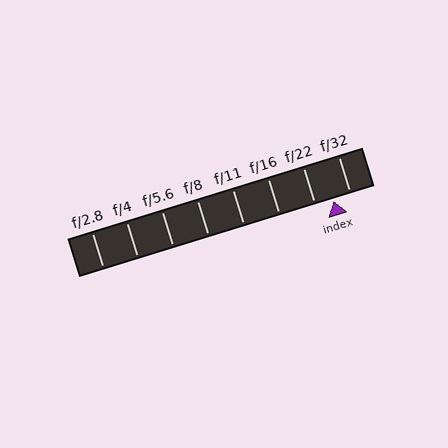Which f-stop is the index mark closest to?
The index mark is closest to f/32.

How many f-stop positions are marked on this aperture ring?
There are 8 f-stop positions marked.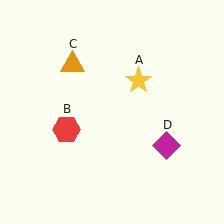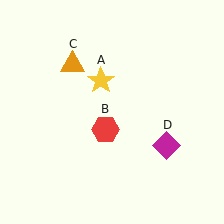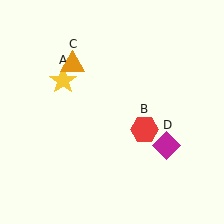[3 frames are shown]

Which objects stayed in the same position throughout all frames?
Orange triangle (object C) and magenta diamond (object D) remained stationary.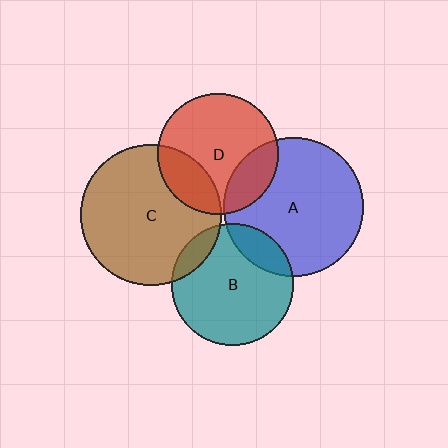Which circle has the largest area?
Circle C (brown).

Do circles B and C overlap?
Yes.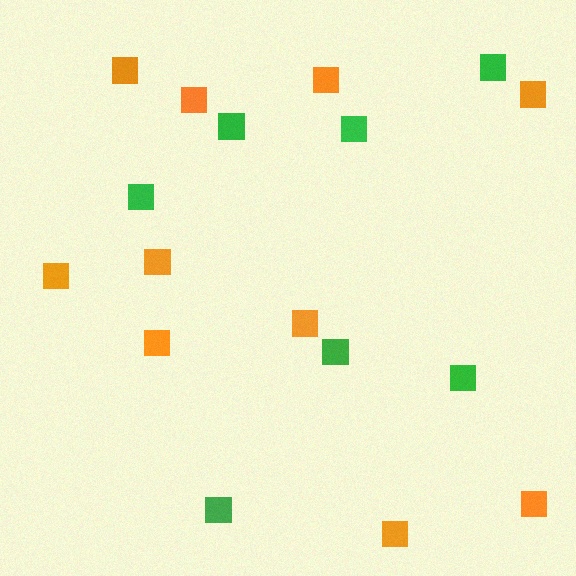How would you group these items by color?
There are 2 groups: one group of orange squares (10) and one group of green squares (7).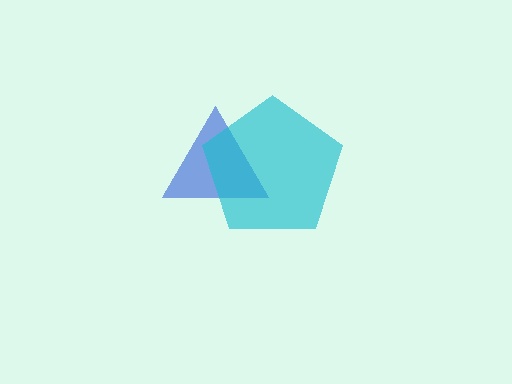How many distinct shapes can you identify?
There are 2 distinct shapes: a blue triangle, a cyan pentagon.